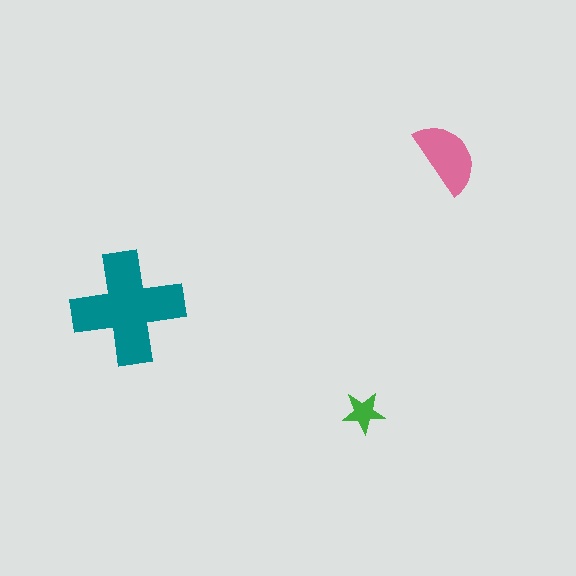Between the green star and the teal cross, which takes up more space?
The teal cross.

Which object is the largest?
The teal cross.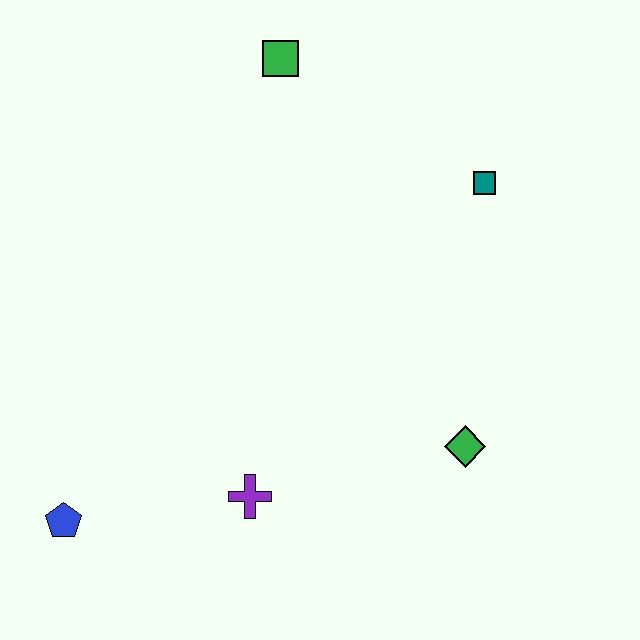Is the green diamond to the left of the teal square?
Yes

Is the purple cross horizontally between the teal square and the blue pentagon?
Yes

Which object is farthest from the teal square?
The blue pentagon is farthest from the teal square.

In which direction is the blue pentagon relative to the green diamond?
The blue pentagon is to the left of the green diamond.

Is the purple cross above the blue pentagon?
Yes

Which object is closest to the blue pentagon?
The purple cross is closest to the blue pentagon.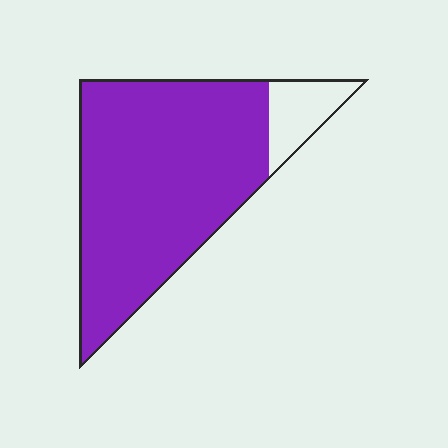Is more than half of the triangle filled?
Yes.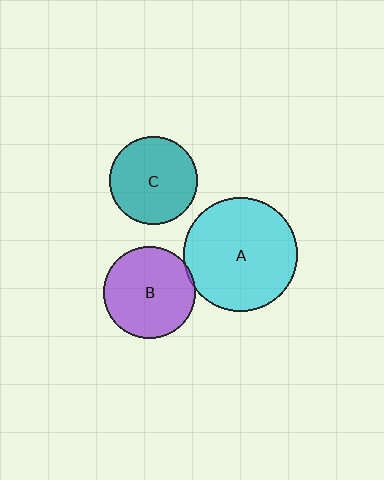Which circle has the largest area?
Circle A (cyan).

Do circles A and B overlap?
Yes.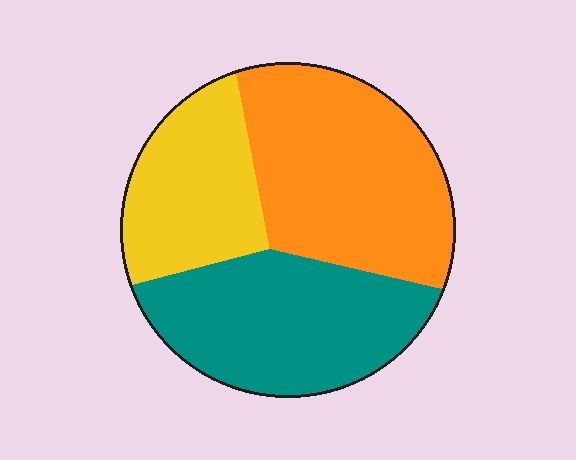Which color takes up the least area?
Yellow, at roughly 25%.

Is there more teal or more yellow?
Teal.